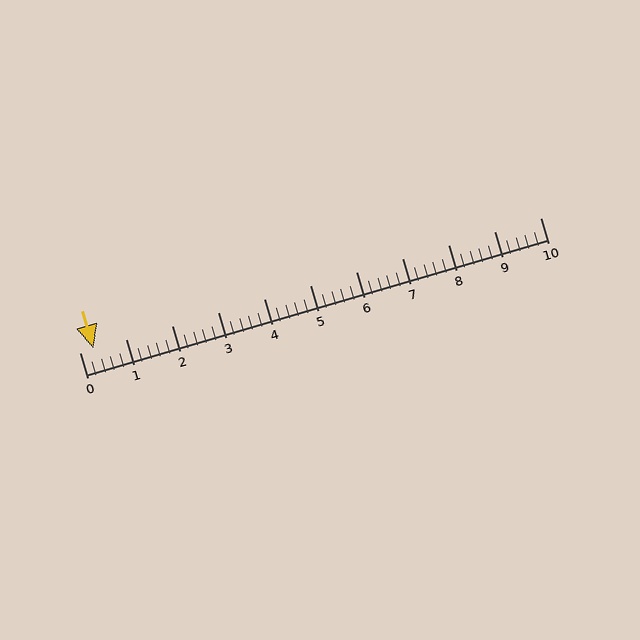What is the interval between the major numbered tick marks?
The major tick marks are spaced 1 units apart.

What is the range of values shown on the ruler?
The ruler shows values from 0 to 10.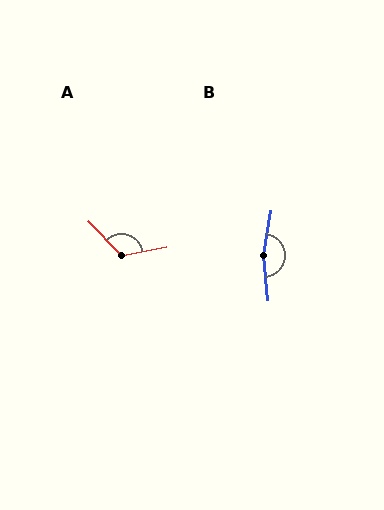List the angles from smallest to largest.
A (124°), B (165°).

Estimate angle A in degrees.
Approximately 124 degrees.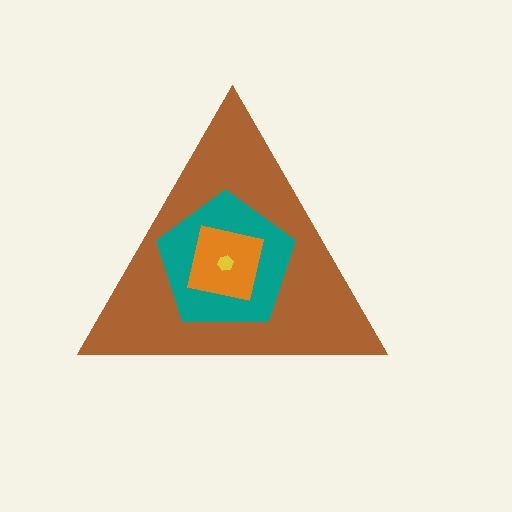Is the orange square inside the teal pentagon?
Yes.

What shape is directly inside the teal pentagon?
The orange square.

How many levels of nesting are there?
4.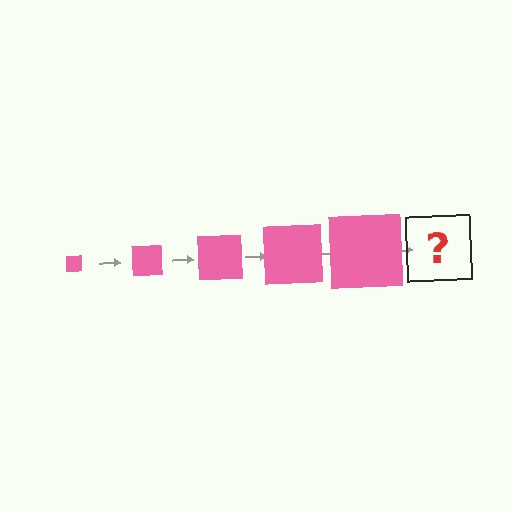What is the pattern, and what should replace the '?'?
The pattern is that the square gets progressively larger each step. The '?' should be a pink square, larger than the previous one.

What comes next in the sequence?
The next element should be a pink square, larger than the previous one.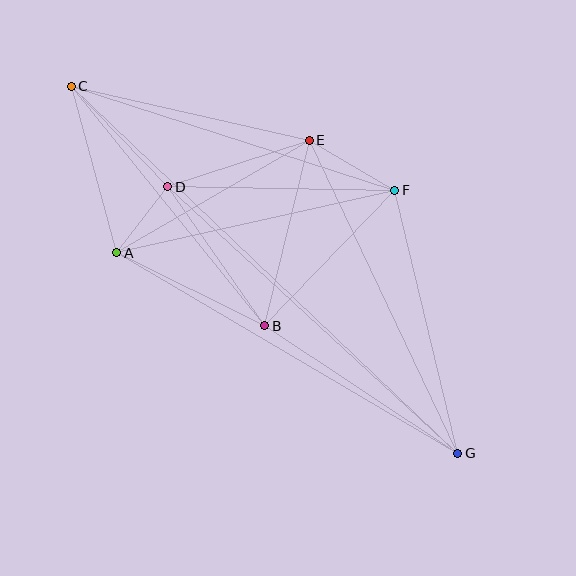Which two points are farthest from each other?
Points C and G are farthest from each other.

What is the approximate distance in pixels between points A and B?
The distance between A and B is approximately 165 pixels.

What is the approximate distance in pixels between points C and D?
The distance between C and D is approximately 139 pixels.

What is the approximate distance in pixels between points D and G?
The distance between D and G is approximately 394 pixels.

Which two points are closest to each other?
Points A and D are closest to each other.